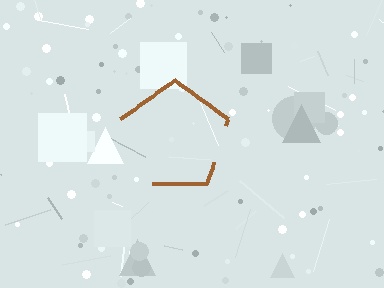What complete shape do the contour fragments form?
The contour fragments form a pentagon.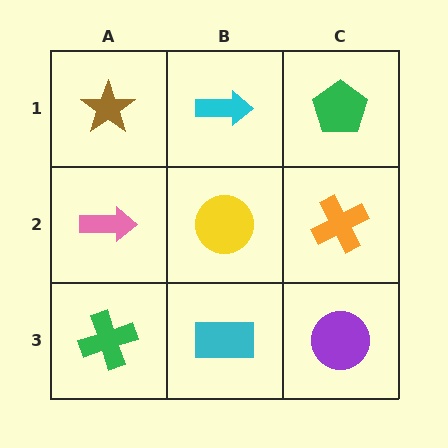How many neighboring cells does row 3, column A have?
2.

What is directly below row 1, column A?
A pink arrow.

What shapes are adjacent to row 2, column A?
A brown star (row 1, column A), a green cross (row 3, column A), a yellow circle (row 2, column B).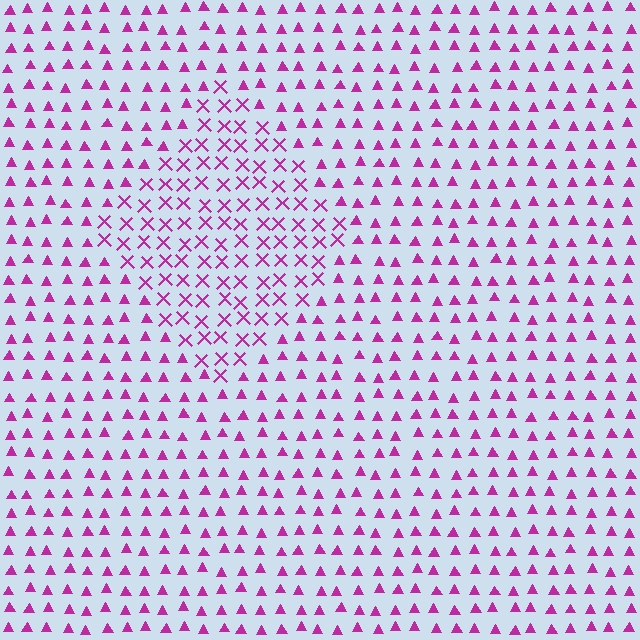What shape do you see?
I see a diamond.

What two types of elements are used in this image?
The image uses X marks inside the diamond region and triangles outside it.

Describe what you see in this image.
The image is filled with small magenta elements arranged in a uniform grid. A diamond-shaped region contains X marks, while the surrounding area contains triangles. The boundary is defined purely by the change in element shape.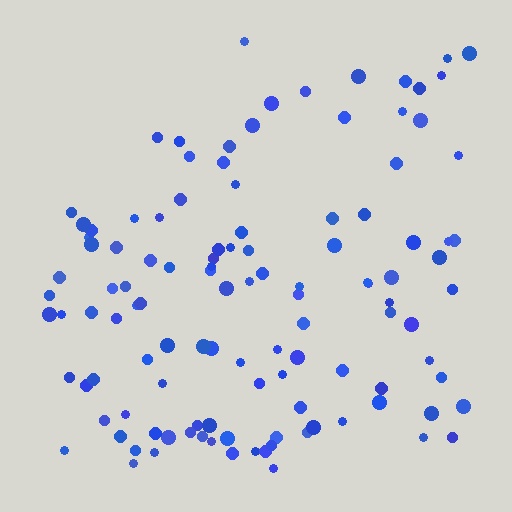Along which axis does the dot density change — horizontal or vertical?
Vertical.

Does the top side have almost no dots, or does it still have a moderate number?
Still a moderate number, just noticeably fewer than the bottom.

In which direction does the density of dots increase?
From top to bottom, with the bottom side densest.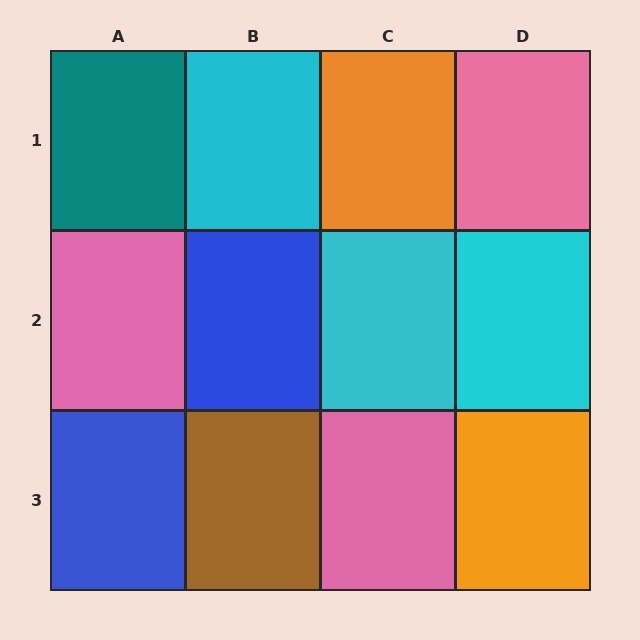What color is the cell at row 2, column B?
Blue.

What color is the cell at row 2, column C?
Cyan.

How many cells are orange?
2 cells are orange.